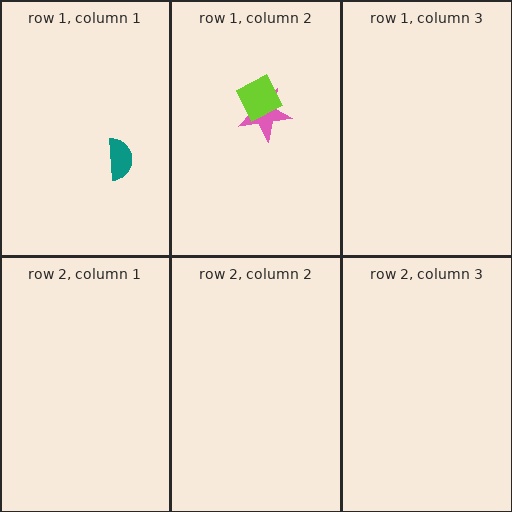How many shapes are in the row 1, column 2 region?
2.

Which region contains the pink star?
The row 1, column 2 region.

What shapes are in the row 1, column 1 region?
The teal semicircle.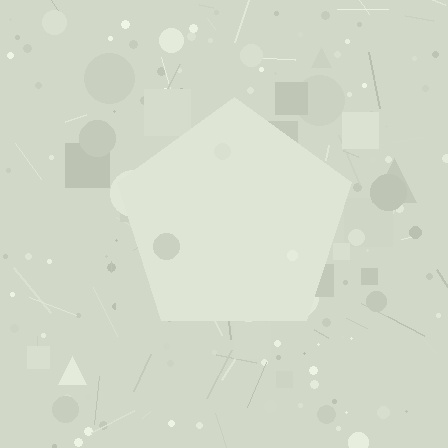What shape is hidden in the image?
A pentagon is hidden in the image.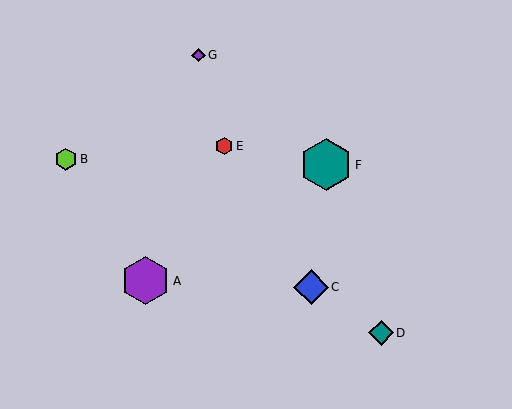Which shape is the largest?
The teal hexagon (labeled F) is the largest.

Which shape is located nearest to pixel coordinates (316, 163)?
The teal hexagon (labeled F) at (326, 165) is nearest to that location.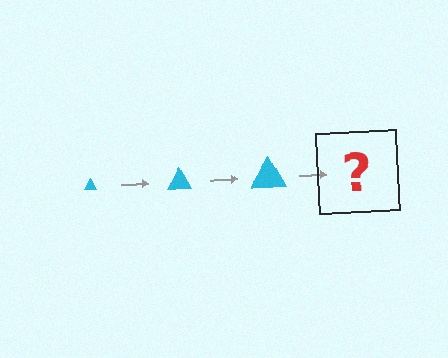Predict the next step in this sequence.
The next step is a cyan triangle, larger than the previous one.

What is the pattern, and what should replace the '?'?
The pattern is that the triangle gets progressively larger each step. The '?' should be a cyan triangle, larger than the previous one.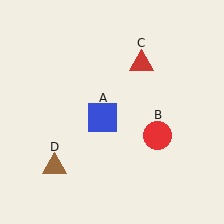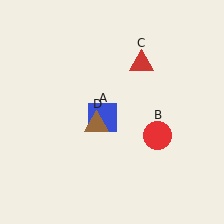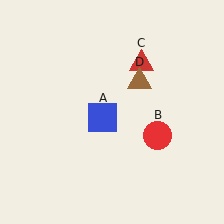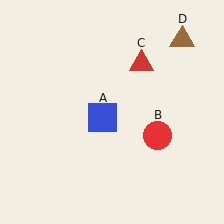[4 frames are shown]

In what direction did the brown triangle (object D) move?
The brown triangle (object D) moved up and to the right.